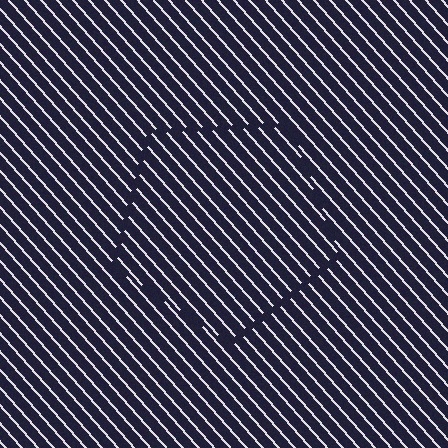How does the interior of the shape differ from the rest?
The interior of the shape contains the same grating, shifted by half a period — the contour is defined by the phase discontinuity where line-ends from the inner and outer gratings abut.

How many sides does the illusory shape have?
5 sides — the line-ends trace a pentagon.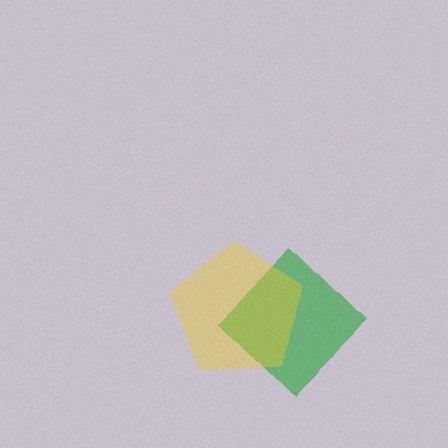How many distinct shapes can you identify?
There are 2 distinct shapes: a green diamond, a yellow pentagon.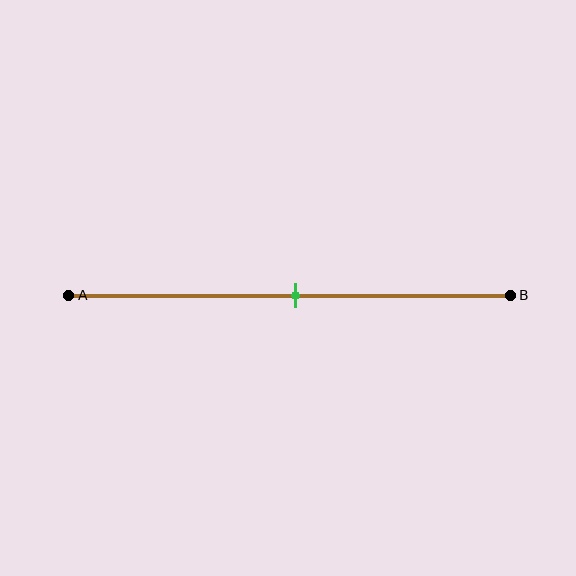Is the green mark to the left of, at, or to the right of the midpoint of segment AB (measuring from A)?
The green mark is approximately at the midpoint of segment AB.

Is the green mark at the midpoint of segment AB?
Yes, the mark is approximately at the midpoint.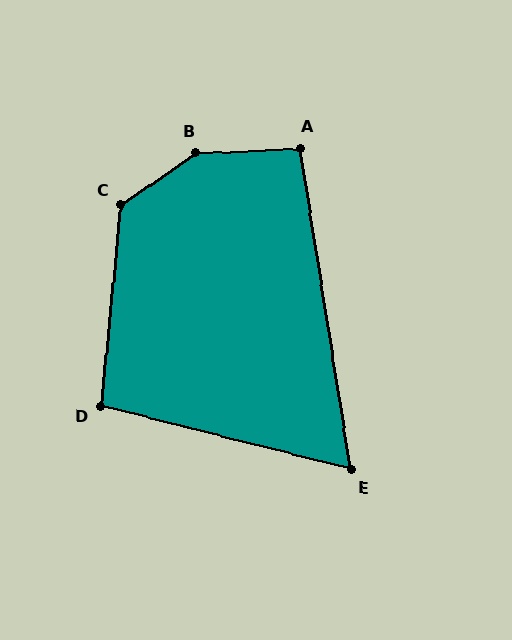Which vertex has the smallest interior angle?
E, at approximately 67 degrees.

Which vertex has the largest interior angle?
B, at approximately 148 degrees.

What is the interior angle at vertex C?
Approximately 130 degrees (obtuse).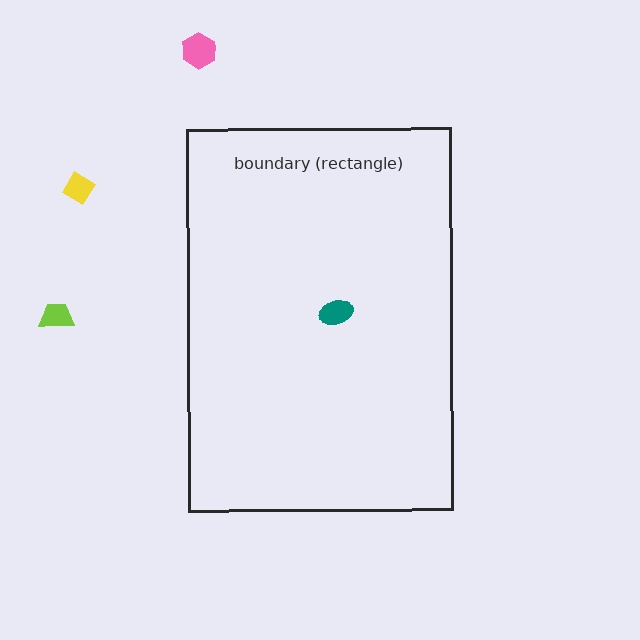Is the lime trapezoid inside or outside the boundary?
Outside.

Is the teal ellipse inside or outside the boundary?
Inside.